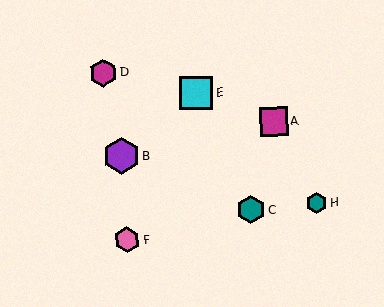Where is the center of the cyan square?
The center of the cyan square is at (196, 93).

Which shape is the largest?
The purple hexagon (labeled B) is the largest.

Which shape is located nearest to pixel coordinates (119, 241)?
The pink hexagon (labeled F) at (127, 240) is nearest to that location.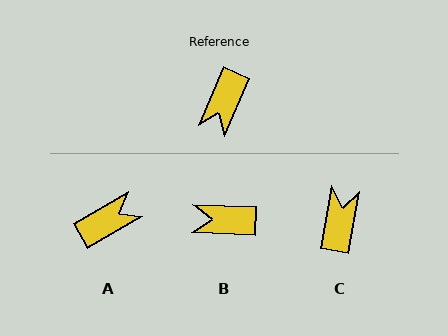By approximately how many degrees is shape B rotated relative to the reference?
Approximately 69 degrees clockwise.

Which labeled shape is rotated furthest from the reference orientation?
C, about 167 degrees away.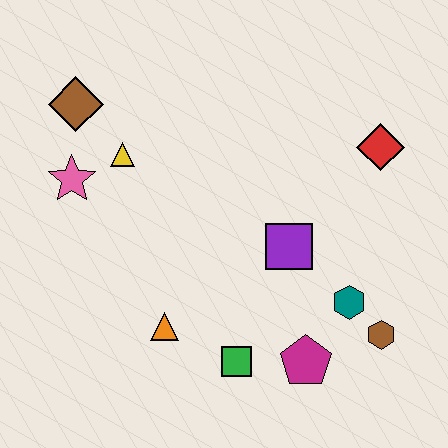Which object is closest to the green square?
The magenta pentagon is closest to the green square.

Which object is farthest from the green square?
The brown diamond is farthest from the green square.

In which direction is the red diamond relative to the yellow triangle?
The red diamond is to the right of the yellow triangle.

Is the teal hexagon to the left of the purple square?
No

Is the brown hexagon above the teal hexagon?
No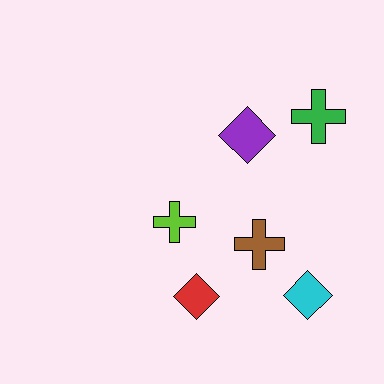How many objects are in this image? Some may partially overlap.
There are 6 objects.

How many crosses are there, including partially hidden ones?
There are 3 crosses.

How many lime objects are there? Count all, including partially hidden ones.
There is 1 lime object.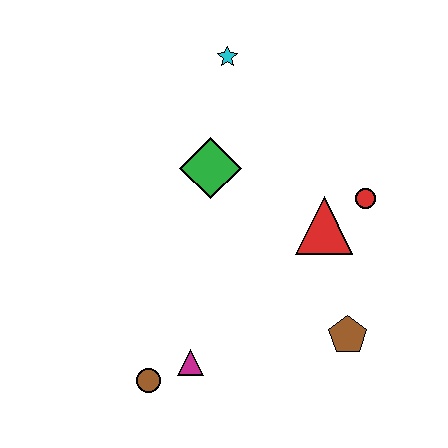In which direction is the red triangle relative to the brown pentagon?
The red triangle is above the brown pentagon.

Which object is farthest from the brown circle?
The cyan star is farthest from the brown circle.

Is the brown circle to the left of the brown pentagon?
Yes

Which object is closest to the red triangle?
The red circle is closest to the red triangle.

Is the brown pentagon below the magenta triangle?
No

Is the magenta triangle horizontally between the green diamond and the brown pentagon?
No